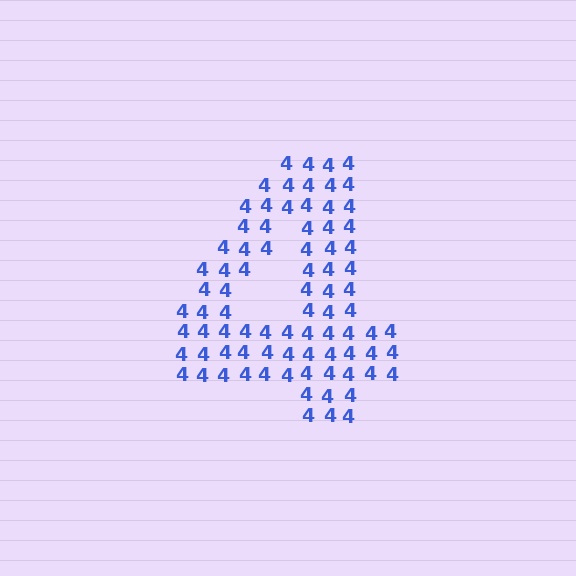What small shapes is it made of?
It is made of small digit 4's.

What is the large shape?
The large shape is the digit 4.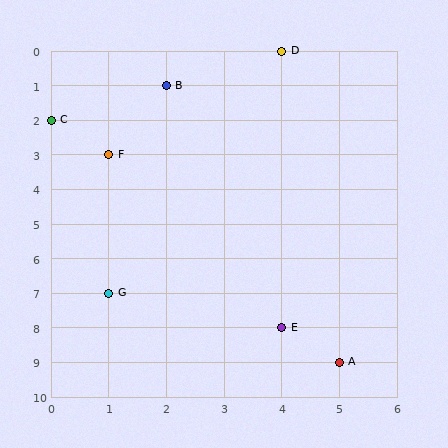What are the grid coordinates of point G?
Point G is at grid coordinates (1, 7).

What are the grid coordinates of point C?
Point C is at grid coordinates (0, 2).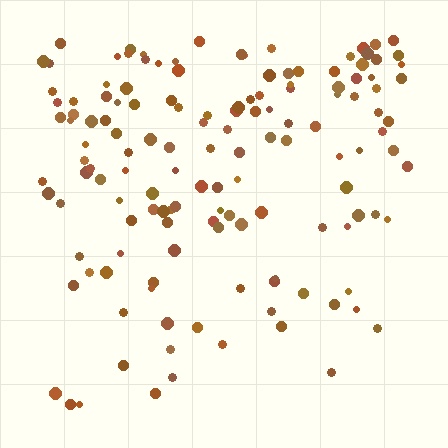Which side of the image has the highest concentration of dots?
The top.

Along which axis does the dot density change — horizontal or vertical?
Vertical.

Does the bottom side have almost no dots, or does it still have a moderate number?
Still a moderate number, just noticeably fewer than the top.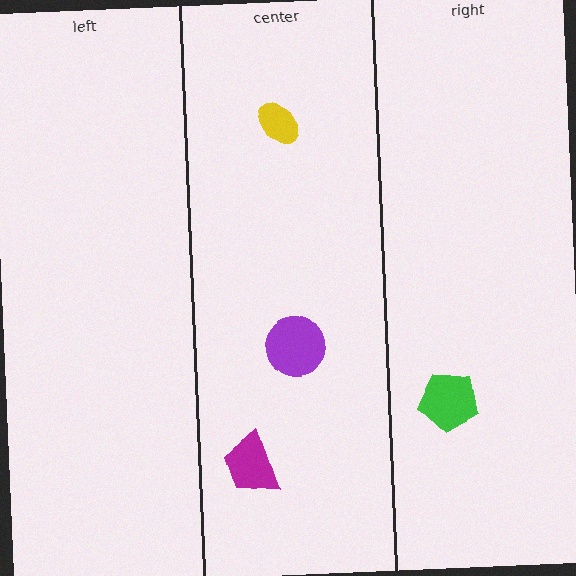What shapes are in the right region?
The green pentagon.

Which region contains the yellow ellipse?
The center region.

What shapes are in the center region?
The yellow ellipse, the magenta trapezoid, the purple circle.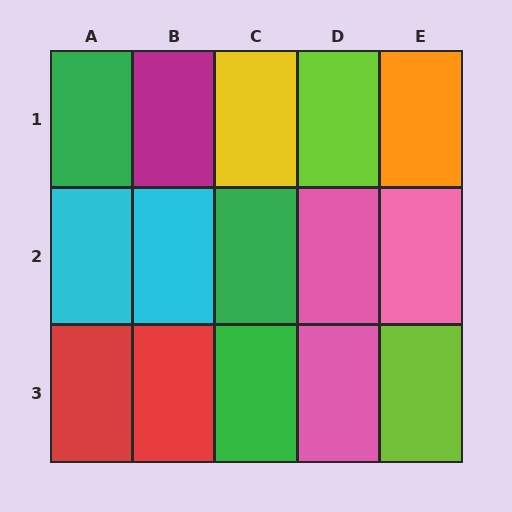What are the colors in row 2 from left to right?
Cyan, cyan, green, pink, pink.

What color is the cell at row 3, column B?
Red.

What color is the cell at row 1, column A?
Green.